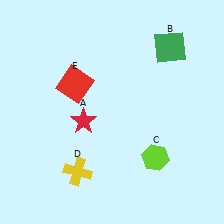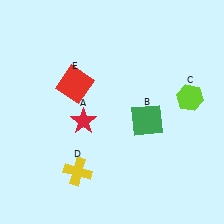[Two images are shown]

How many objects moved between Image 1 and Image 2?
2 objects moved between the two images.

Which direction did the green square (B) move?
The green square (B) moved down.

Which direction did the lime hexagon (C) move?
The lime hexagon (C) moved up.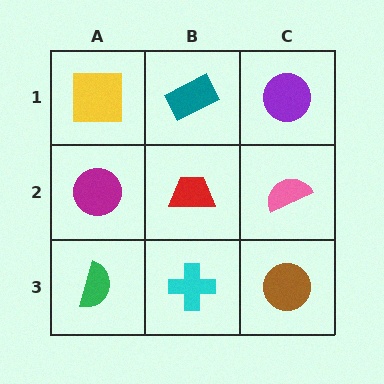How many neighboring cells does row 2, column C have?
3.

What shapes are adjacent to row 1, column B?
A red trapezoid (row 2, column B), a yellow square (row 1, column A), a purple circle (row 1, column C).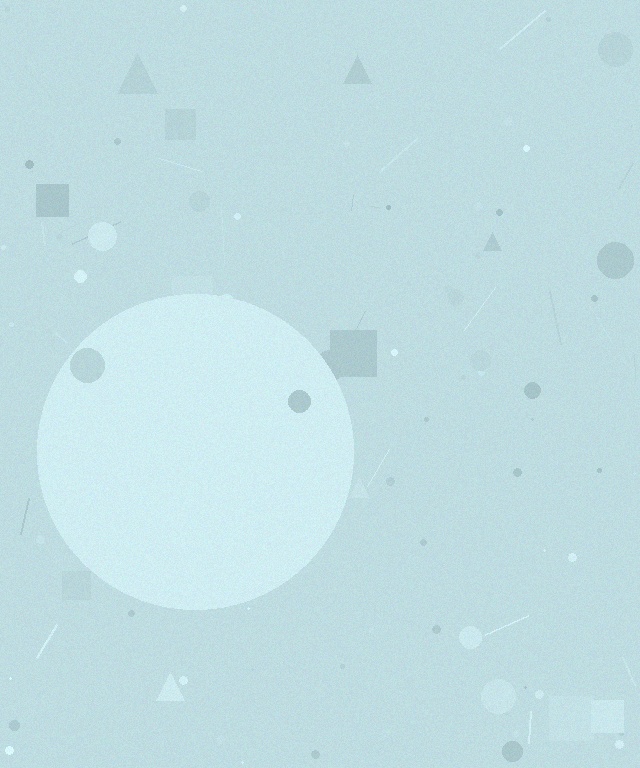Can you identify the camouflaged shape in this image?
The camouflaged shape is a circle.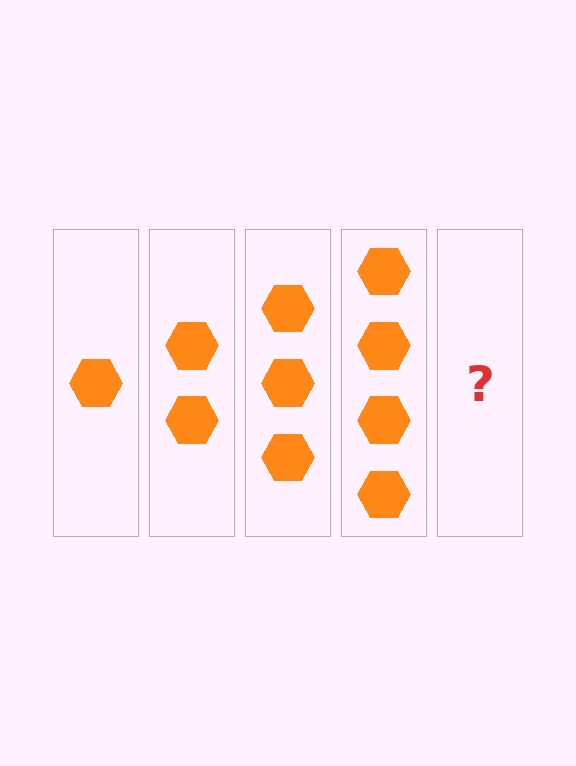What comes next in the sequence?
The next element should be 5 hexagons.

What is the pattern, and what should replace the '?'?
The pattern is that each step adds one more hexagon. The '?' should be 5 hexagons.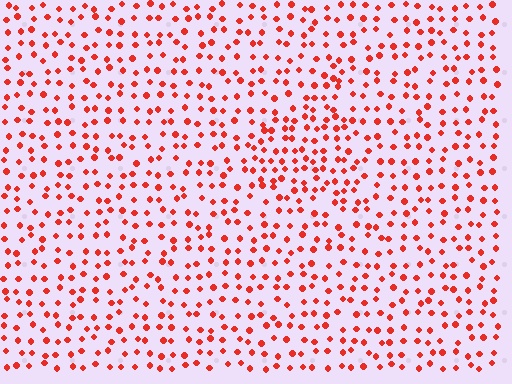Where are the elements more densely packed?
The elements are more densely packed inside the triangle boundary.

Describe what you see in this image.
The image contains small red elements arranged at two different densities. A triangle-shaped region is visible where the elements are more densely packed than the surrounding area.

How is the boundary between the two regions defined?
The boundary is defined by a change in element density (approximately 1.5x ratio). All elements are the same color, size, and shape.